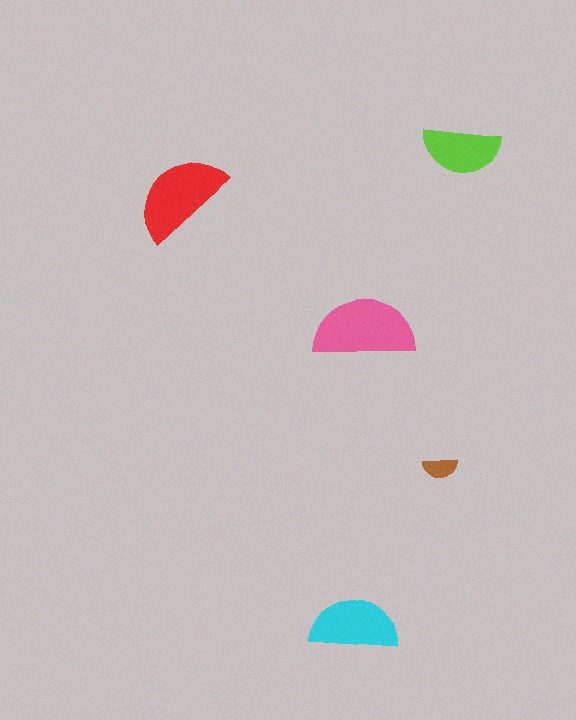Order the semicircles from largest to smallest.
the pink one, the red one, the cyan one, the lime one, the brown one.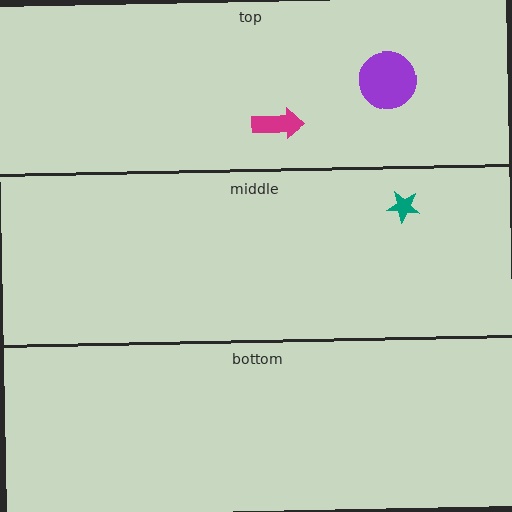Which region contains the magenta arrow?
The top region.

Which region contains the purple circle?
The top region.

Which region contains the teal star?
The middle region.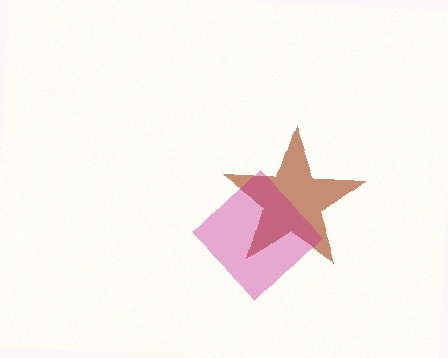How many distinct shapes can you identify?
There are 2 distinct shapes: a brown star, a magenta diamond.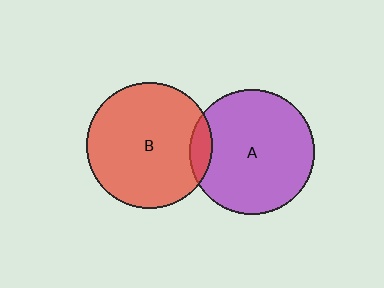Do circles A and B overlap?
Yes.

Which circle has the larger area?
Circle B (red).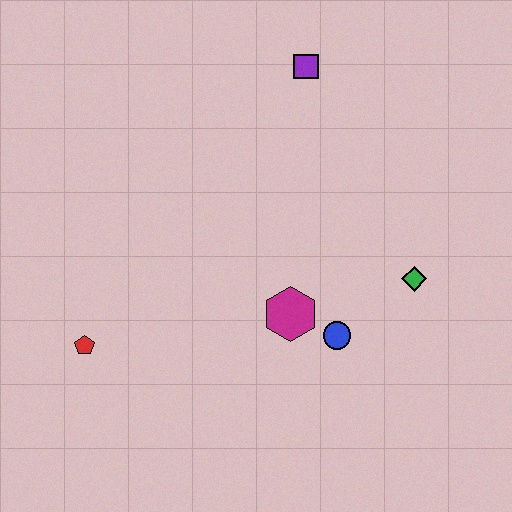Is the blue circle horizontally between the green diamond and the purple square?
Yes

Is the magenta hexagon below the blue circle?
No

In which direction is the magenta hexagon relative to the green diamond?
The magenta hexagon is to the left of the green diamond.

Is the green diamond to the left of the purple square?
No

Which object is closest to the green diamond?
The blue circle is closest to the green diamond.